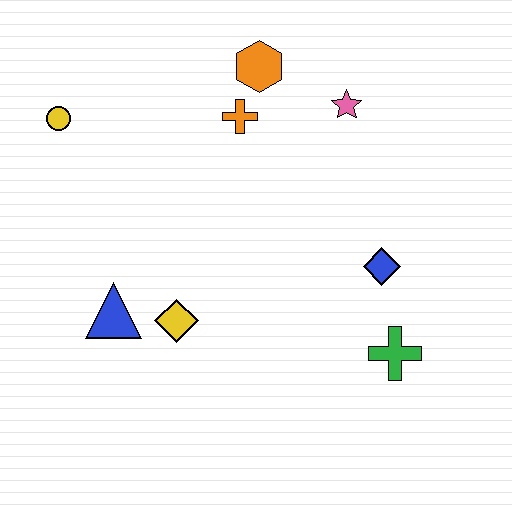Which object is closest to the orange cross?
The orange hexagon is closest to the orange cross.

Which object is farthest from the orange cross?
The green cross is farthest from the orange cross.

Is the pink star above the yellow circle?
Yes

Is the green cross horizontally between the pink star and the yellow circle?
No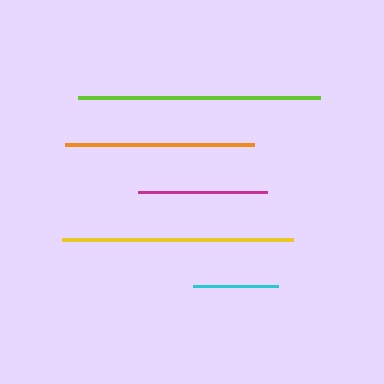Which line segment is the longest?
The lime line is the longest at approximately 242 pixels.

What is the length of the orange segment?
The orange segment is approximately 190 pixels long.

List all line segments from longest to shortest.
From longest to shortest: lime, yellow, orange, magenta, cyan.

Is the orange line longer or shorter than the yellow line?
The yellow line is longer than the orange line.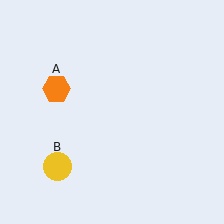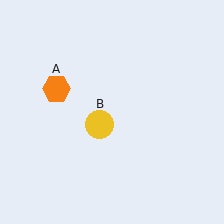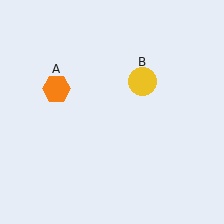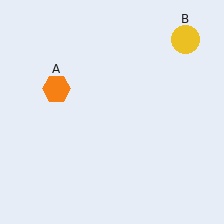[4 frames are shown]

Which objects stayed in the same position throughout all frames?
Orange hexagon (object A) remained stationary.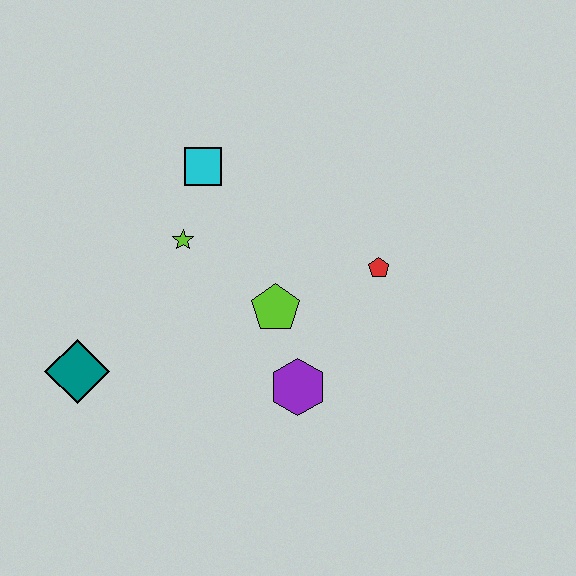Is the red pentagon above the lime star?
No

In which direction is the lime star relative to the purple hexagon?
The lime star is above the purple hexagon.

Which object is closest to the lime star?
The cyan square is closest to the lime star.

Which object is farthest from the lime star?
The red pentagon is farthest from the lime star.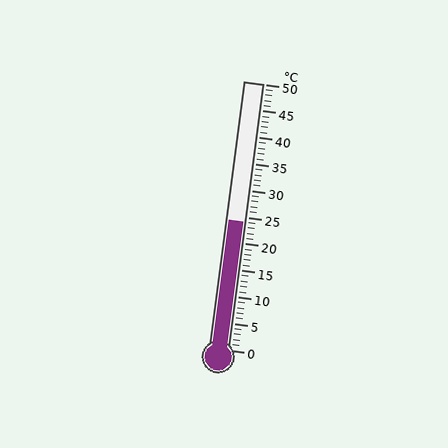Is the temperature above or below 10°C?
The temperature is above 10°C.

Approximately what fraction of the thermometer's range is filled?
The thermometer is filled to approximately 50% of its range.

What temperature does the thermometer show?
The thermometer shows approximately 24°C.